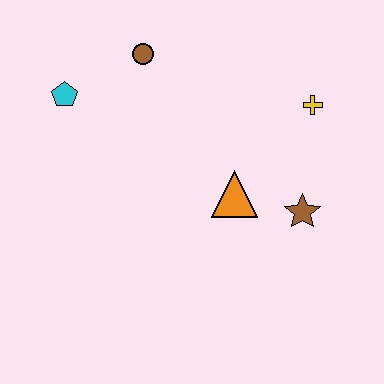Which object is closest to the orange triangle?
The brown star is closest to the orange triangle.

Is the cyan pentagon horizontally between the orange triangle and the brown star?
No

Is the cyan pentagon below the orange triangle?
No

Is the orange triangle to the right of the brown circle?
Yes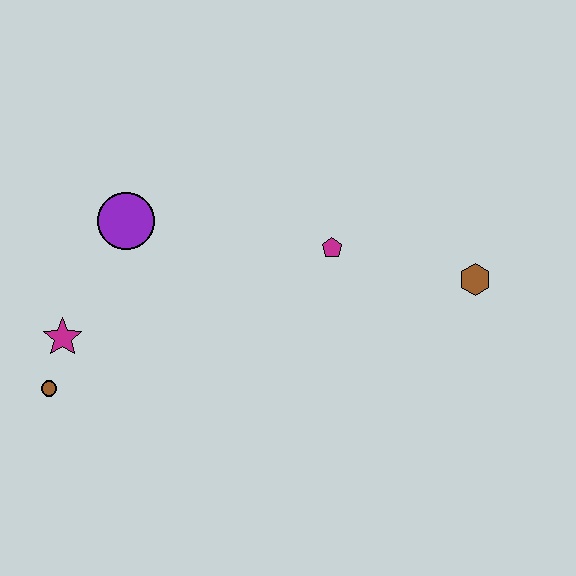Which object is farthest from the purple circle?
The brown hexagon is farthest from the purple circle.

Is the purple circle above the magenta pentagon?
Yes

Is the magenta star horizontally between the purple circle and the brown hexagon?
No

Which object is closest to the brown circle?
The magenta star is closest to the brown circle.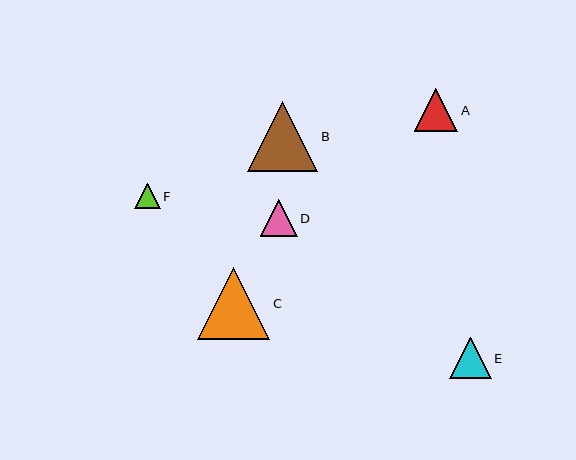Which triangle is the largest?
Triangle C is the largest with a size of approximately 72 pixels.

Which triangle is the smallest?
Triangle F is the smallest with a size of approximately 25 pixels.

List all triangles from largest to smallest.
From largest to smallest: C, B, A, E, D, F.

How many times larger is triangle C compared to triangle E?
Triangle C is approximately 1.7 times the size of triangle E.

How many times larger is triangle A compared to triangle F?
Triangle A is approximately 1.7 times the size of triangle F.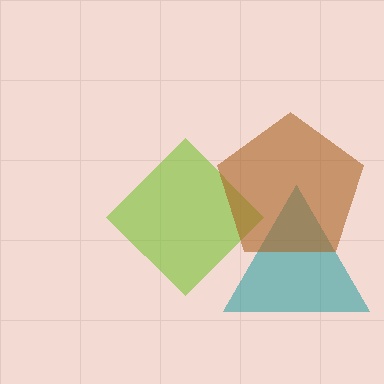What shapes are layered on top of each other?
The layered shapes are: a lime diamond, a teal triangle, a brown pentagon.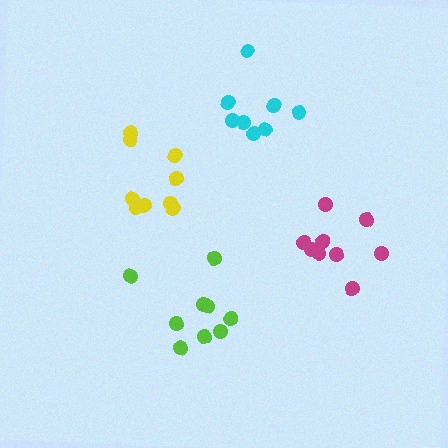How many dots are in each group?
Group 1: 9 dots, Group 2: 8 dots, Group 3: 9 dots, Group 4: 9 dots (35 total).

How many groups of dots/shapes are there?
There are 4 groups.